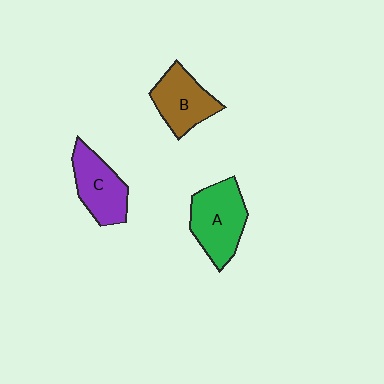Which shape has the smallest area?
Shape B (brown).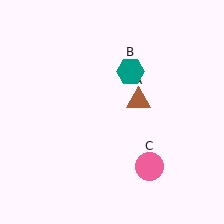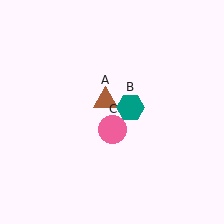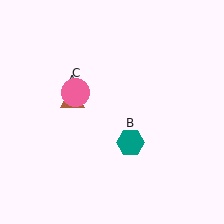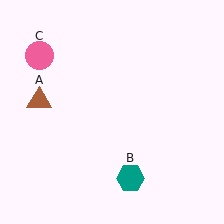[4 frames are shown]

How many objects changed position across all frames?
3 objects changed position: brown triangle (object A), teal hexagon (object B), pink circle (object C).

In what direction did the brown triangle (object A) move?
The brown triangle (object A) moved left.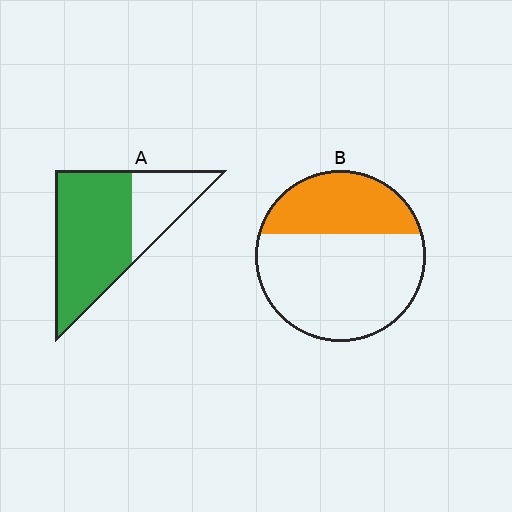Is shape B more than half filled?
No.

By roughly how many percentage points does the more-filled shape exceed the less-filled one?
By roughly 35 percentage points (A over B).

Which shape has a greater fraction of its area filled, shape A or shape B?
Shape A.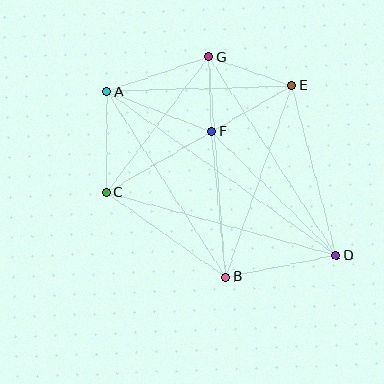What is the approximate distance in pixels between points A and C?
The distance between A and C is approximately 101 pixels.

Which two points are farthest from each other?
Points A and D are farthest from each other.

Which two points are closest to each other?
Points F and G are closest to each other.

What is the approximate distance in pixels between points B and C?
The distance between B and C is approximately 147 pixels.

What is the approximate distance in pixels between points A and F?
The distance between A and F is approximately 112 pixels.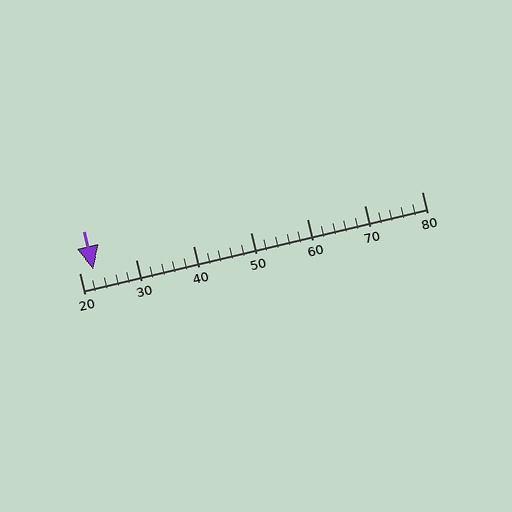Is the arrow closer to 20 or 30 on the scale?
The arrow is closer to 20.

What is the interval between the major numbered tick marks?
The major tick marks are spaced 10 units apart.